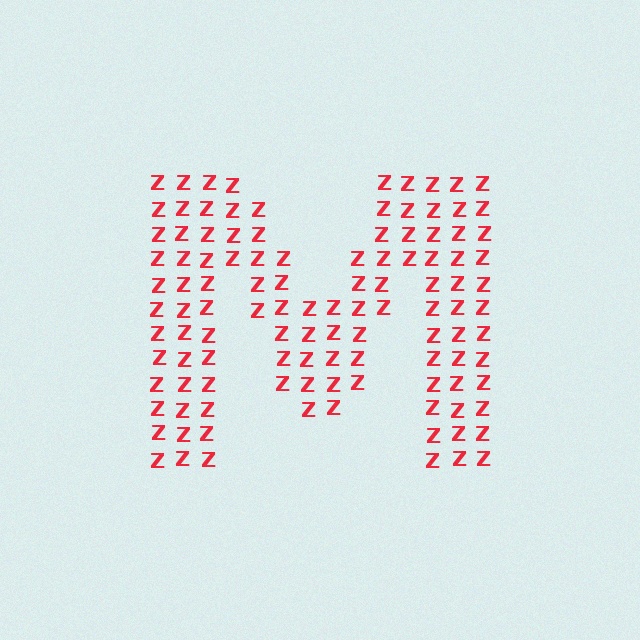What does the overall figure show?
The overall figure shows the letter M.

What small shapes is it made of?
It is made of small letter Z's.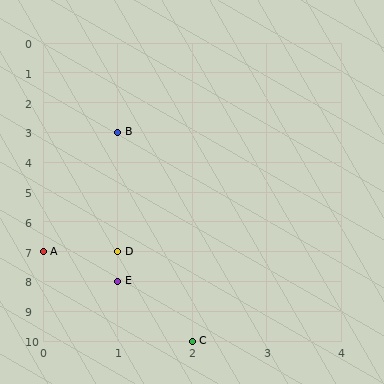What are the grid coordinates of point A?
Point A is at grid coordinates (0, 7).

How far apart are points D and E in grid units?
Points D and E are 1 row apart.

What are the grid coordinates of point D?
Point D is at grid coordinates (1, 7).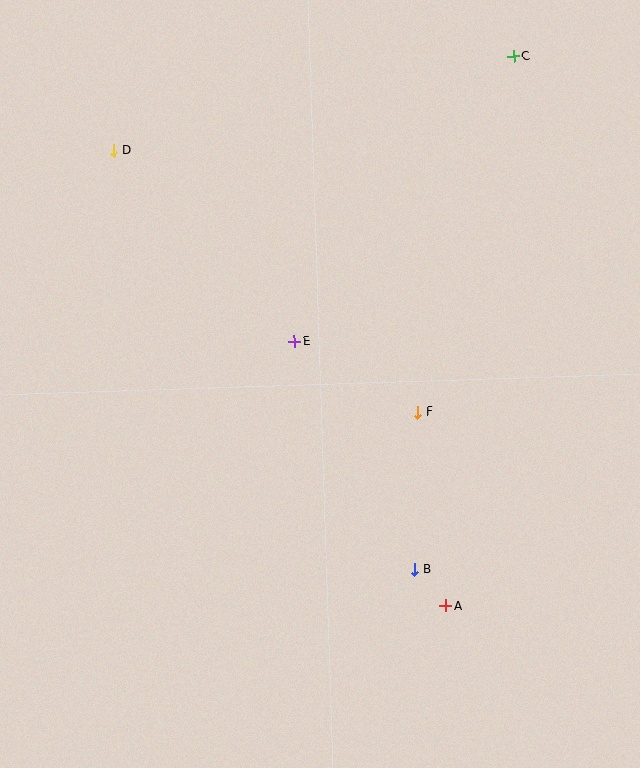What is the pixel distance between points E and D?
The distance between E and D is 263 pixels.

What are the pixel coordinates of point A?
Point A is at (446, 606).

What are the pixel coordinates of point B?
Point B is at (415, 569).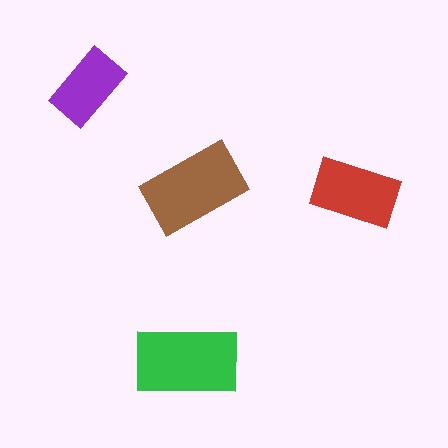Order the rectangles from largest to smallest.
the green one, the brown one, the red one, the purple one.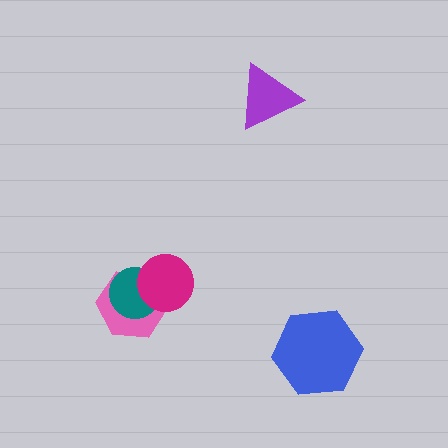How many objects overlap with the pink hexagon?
2 objects overlap with the pink hexagon.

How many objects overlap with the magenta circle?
2 objects overlap with the magenta circle.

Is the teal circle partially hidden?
Yes, it is partially covered by another shape.